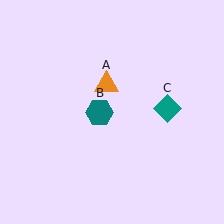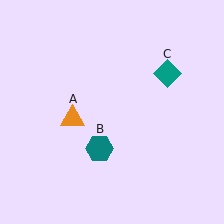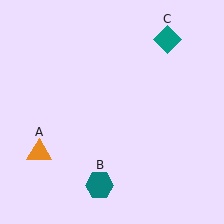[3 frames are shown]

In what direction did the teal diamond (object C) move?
The teal diamond (object C) moved up.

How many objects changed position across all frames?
3 objects changed position: orange triangle (object A), teal hexagon (object B), teal diamond (object C).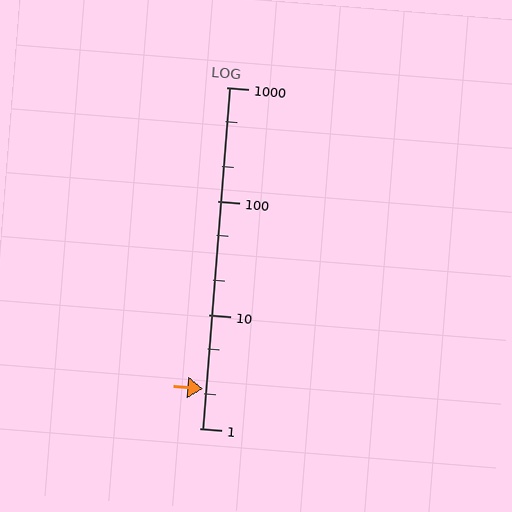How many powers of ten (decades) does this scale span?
The scale spans 3 decades, from 1 to 1000.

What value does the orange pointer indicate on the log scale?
The pointer indicates approximately 2.2.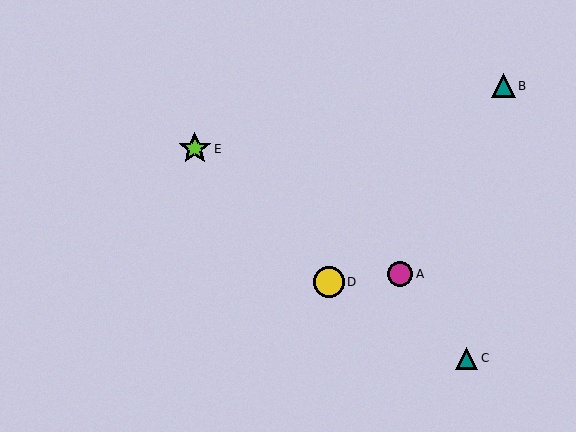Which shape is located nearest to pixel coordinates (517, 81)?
The teal triangle (labeled B) at (503, 86) is nearest to that location.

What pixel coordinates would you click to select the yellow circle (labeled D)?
Click at (329, 282) to select the yellow circle D.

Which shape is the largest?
The lime star (labeled E) is the largest.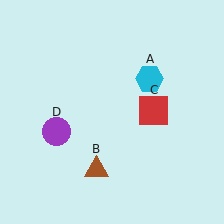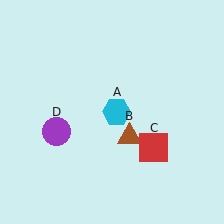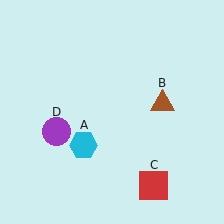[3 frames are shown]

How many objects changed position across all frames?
3 objects changed position: cyan hexagon (object A), brown triangle (object B), red square (object C).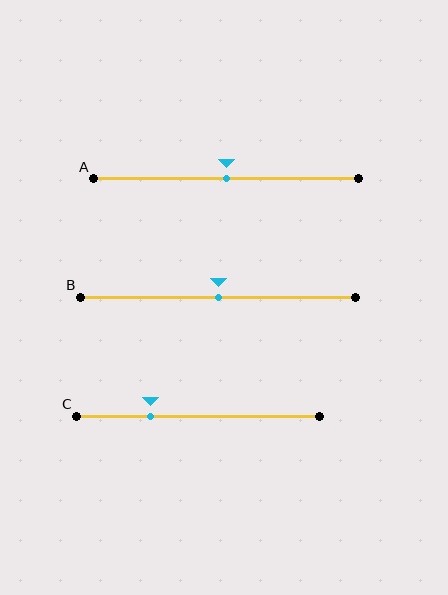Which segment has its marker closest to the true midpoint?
Segment A has its marker closest to the true midpoint.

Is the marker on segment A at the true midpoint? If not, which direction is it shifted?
Yes, the marker on segment A is at the true midpoint.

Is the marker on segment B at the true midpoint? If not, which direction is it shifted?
Yes, the marker on segment B is at the true midpoint.